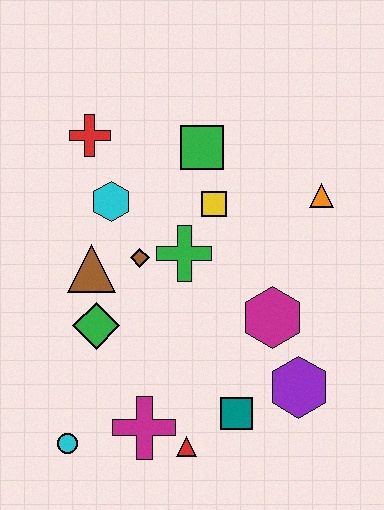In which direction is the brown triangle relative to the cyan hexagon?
The brown triangle is below the cyan hexagon.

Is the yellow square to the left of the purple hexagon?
Yes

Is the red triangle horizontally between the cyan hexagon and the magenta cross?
No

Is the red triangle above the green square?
No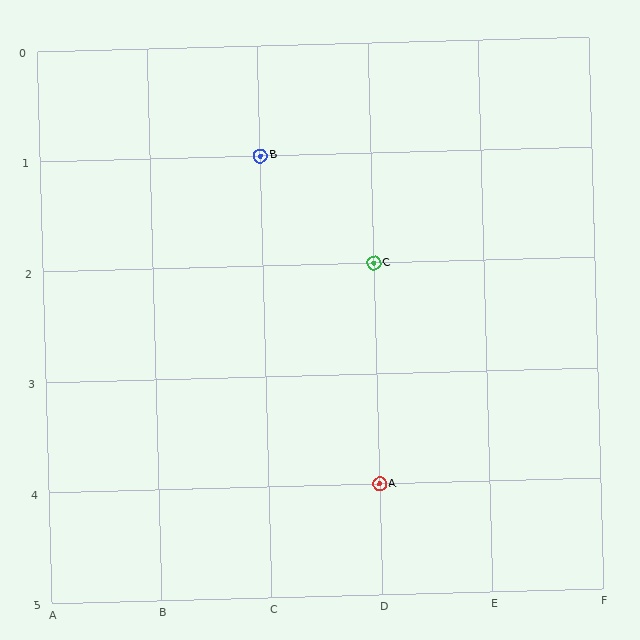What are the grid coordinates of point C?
Point C is at grid coordinates (D, 2).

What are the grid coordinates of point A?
Point A is at grid coordinates (D, 4).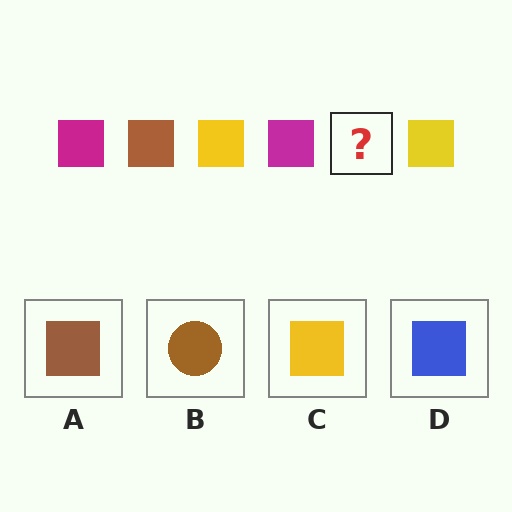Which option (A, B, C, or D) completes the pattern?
A.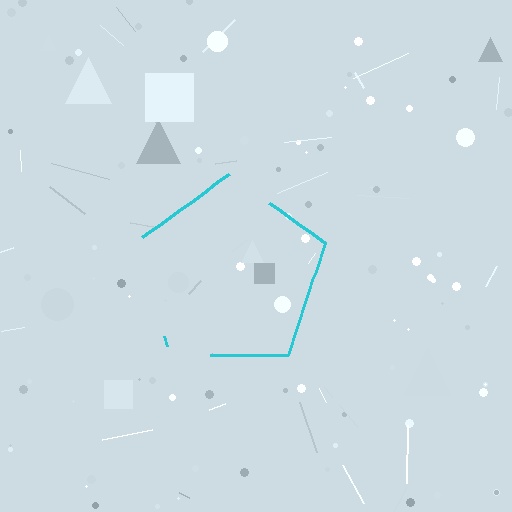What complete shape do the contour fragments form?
The contour fragments form a pentagon.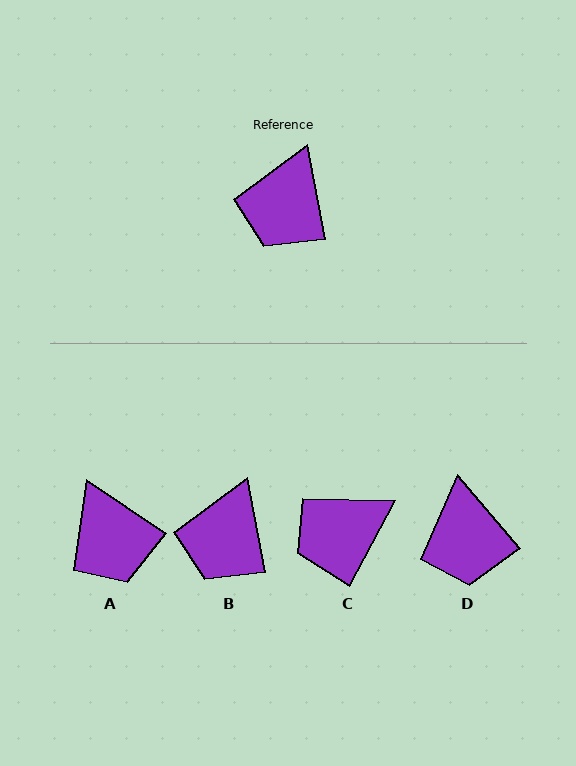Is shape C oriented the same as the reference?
No, it is off by about 39 degrees.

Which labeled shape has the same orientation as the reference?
B.